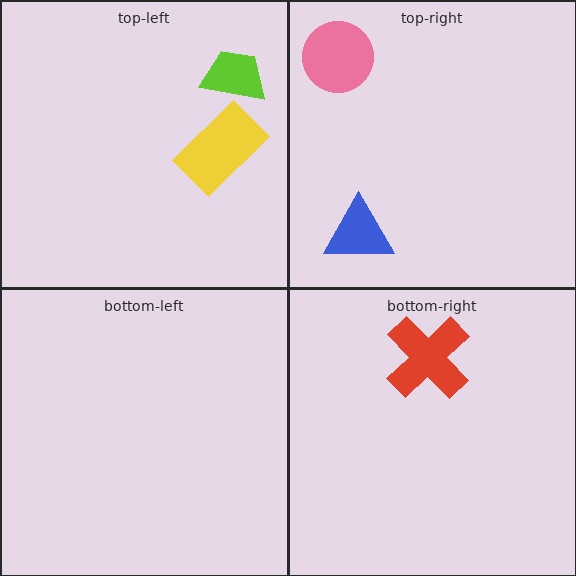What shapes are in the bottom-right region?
The red cross.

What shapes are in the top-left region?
The lime trapezoid, the yellow rectangle.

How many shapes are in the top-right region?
2.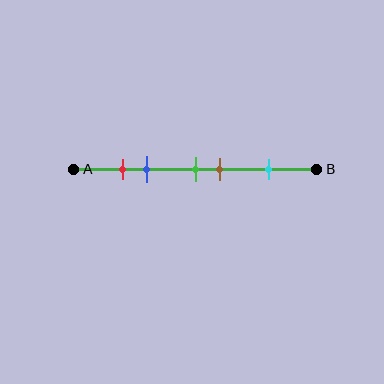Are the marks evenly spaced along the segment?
No, the marks are not evenly spaced.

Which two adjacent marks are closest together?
The red and blue marks are the closest adjacent pair.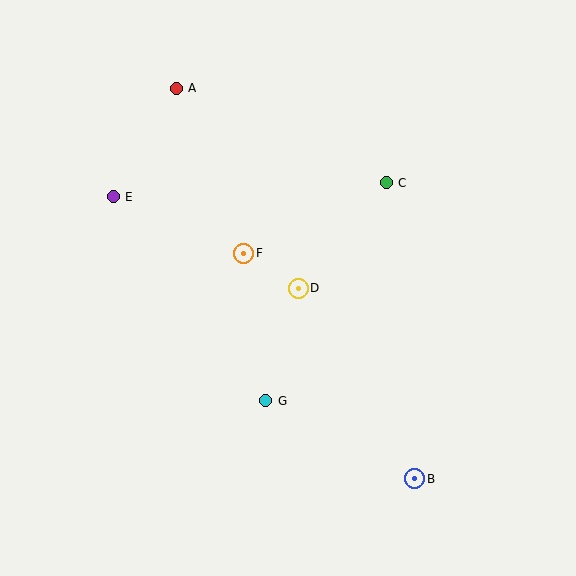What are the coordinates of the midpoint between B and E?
The midpoint between B and E is at (264, 338).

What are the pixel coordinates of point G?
Point G is at (266, 401).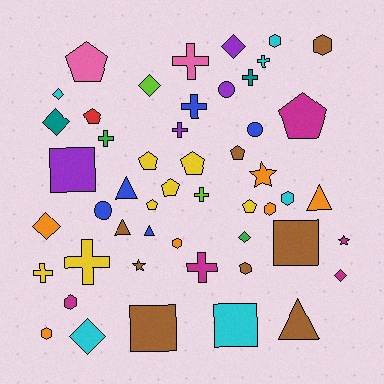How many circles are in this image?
There are 3 circles.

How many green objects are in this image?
There are 2 green objects.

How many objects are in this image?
There are 50 objects.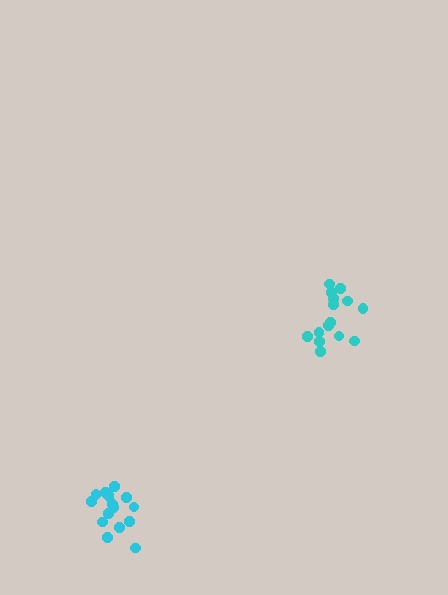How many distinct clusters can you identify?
There are 2 distinct clusters.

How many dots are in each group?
Group 1: 15 dots, Group 2: 16 dots (31 total).